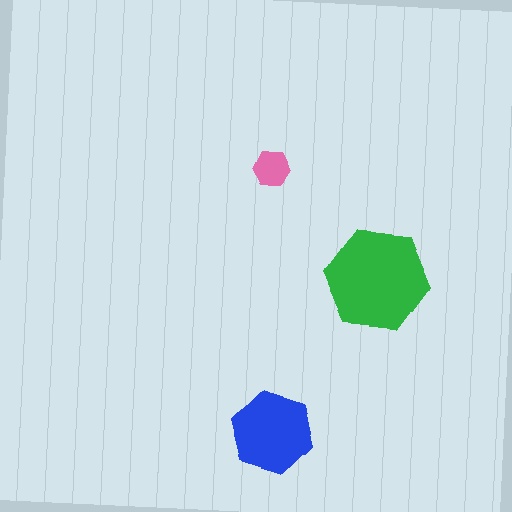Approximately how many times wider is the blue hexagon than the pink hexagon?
About 2 times wider.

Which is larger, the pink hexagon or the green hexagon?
The green one.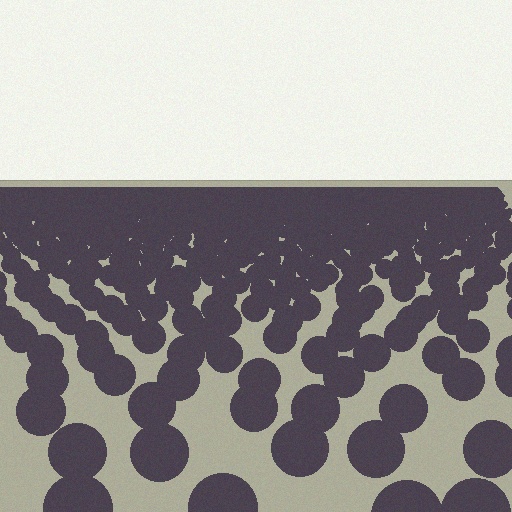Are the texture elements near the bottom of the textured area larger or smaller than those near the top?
Larger. Near the bottom, elements are closer to the viewer and appear at a bigger on-screen size.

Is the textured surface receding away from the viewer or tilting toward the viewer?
The surface is receding away from the viewer. Texture elements get smaller and denser toward the top.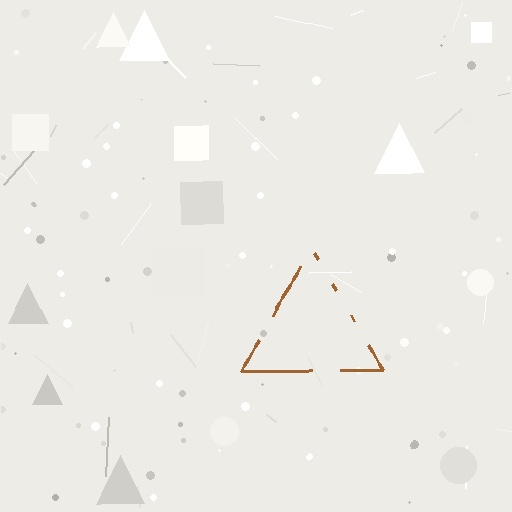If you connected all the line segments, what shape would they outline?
They would outline a triangle.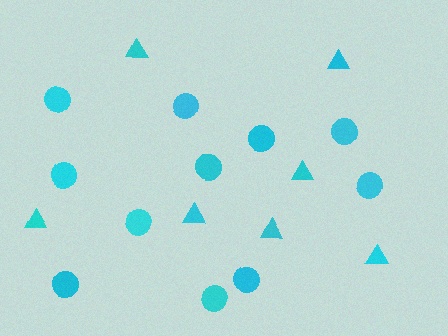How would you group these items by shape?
There are 2 groups: one group of circles (11) and one group of triangles (7).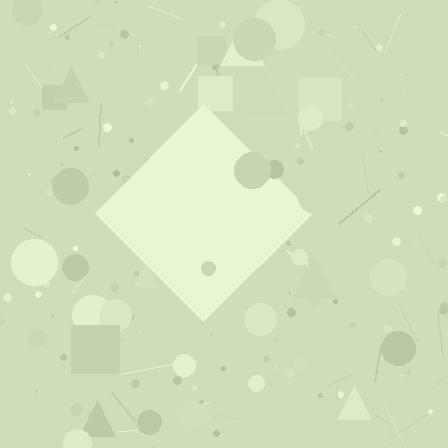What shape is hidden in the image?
A diamond is hidden in the image.